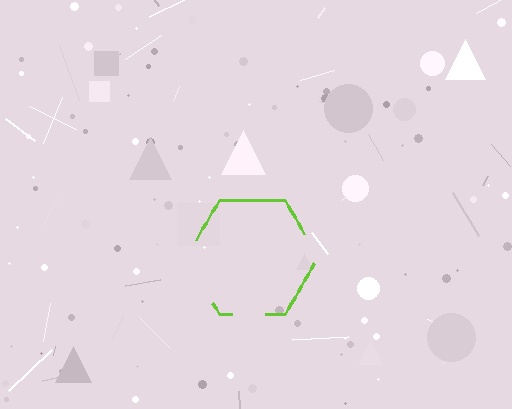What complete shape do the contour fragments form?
The contour fragments form a hexagon.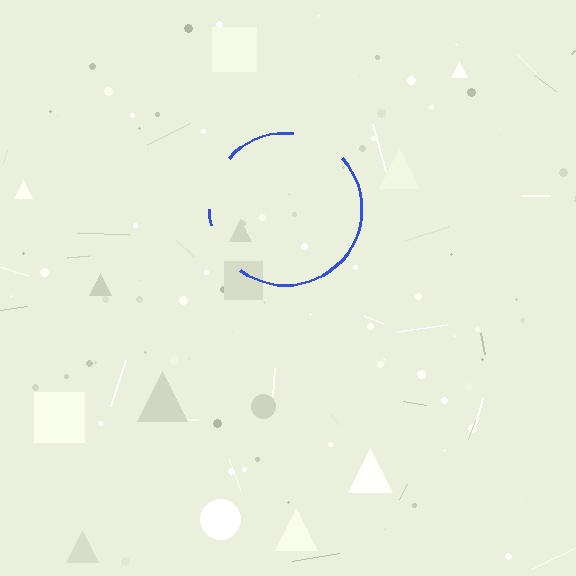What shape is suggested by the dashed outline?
The dashed outline suggests a circle.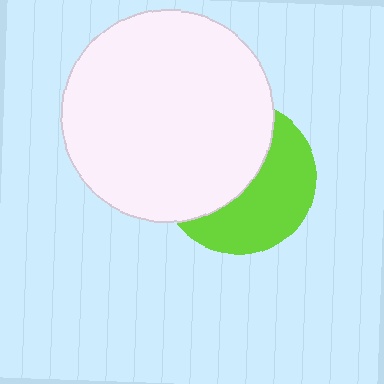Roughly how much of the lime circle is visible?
About half of it is visible (roughly 48%).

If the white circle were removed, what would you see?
You would see the complete lime circle.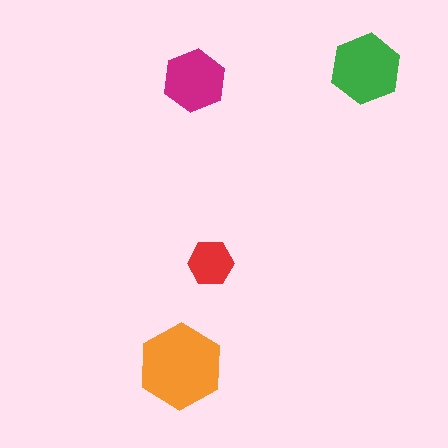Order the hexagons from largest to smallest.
the orange one, the green one, the magenta one, the red one.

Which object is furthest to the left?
The orange hexagon is leftmost.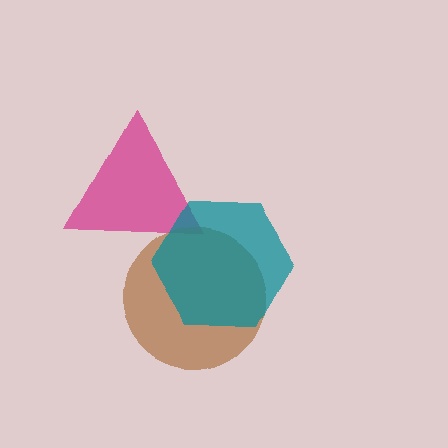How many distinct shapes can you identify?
There are 3 distinct shapes: a magenta triangle, a brown circle, a teal hexagon.